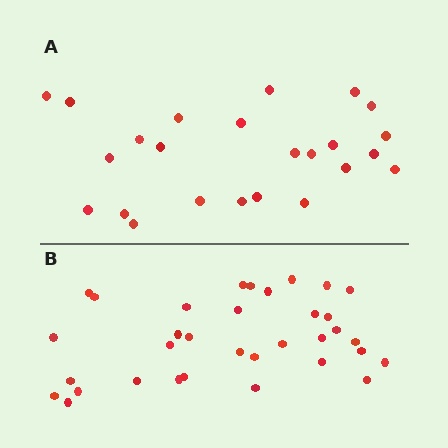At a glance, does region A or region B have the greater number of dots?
Region B (the bottom region) has more dots.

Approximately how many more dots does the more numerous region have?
Region B has roughly 10 or so more dots than region A.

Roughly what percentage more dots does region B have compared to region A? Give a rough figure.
About 40% more.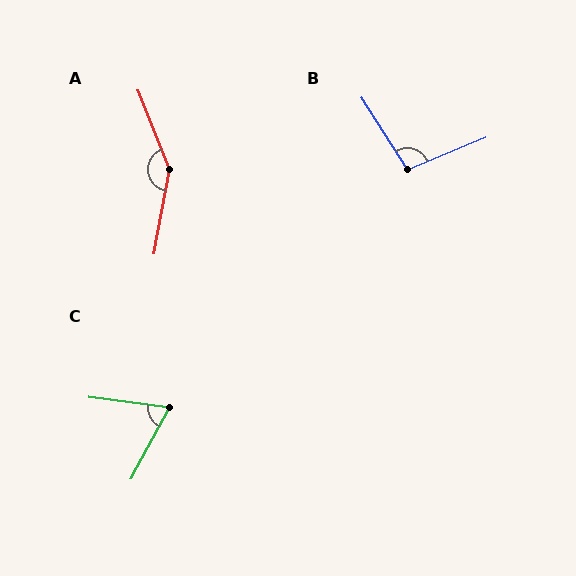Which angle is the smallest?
C, at approximately 69 degrees.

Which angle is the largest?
A, at approximately 149 degrees.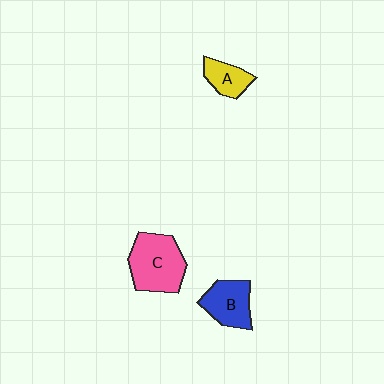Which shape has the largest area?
Shape C (pink).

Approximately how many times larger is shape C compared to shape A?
Approximately 2.1 times.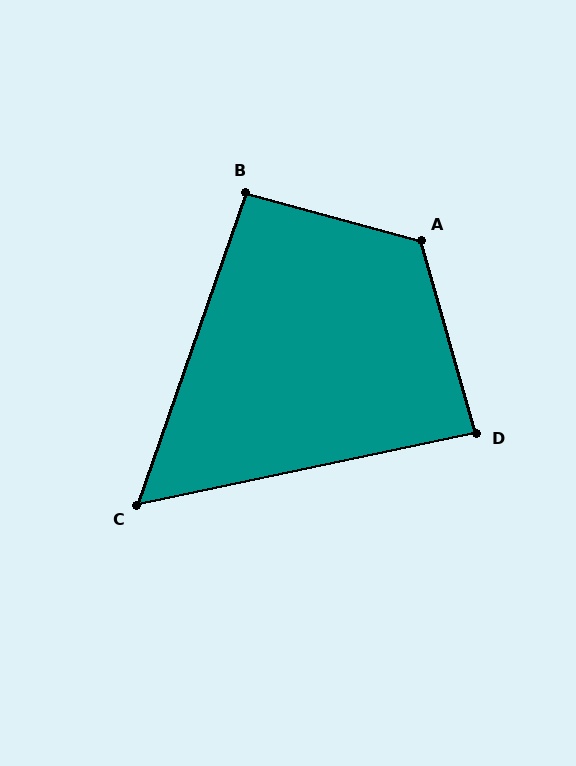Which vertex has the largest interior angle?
A, at approximately 121 degrees.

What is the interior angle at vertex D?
Approximately 86 degrees (approximately right).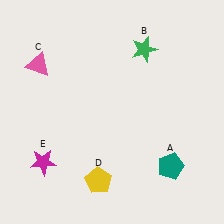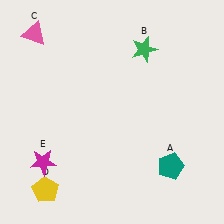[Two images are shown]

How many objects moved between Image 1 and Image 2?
2 objects moved between the two images.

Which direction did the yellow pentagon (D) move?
The yellow pentagon (D) moved left.